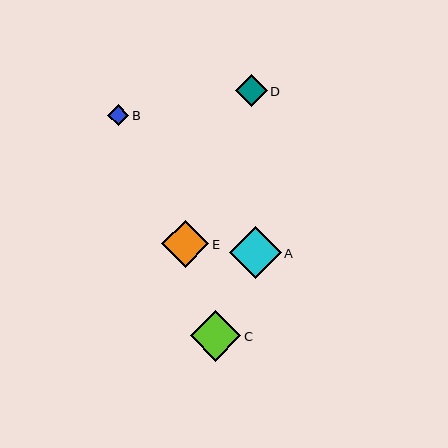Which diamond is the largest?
Diamond A is the largest with a size of approximately 52 pixels.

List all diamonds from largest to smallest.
From largest to smallest: A, C, E, D, B.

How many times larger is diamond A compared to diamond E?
Diamond A is approximately 1.1 times the size of diamond E.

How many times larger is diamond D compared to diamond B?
Diamond D is approximately 1.5 times the size of diamond B.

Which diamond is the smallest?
Diamond B is the smallest with a size of approximately 21 pixels.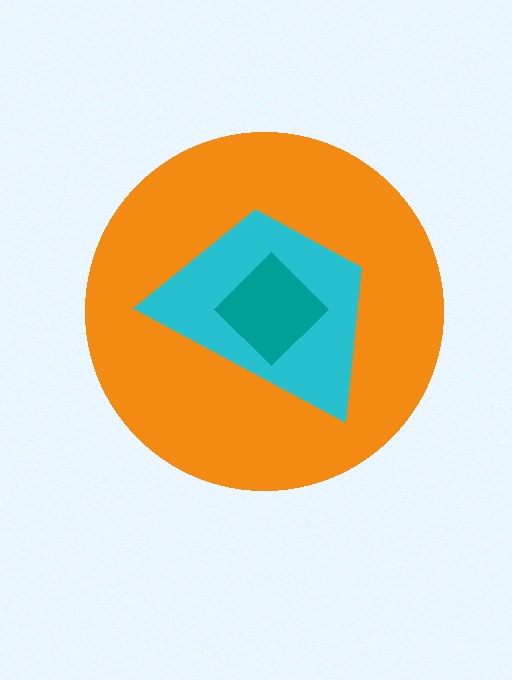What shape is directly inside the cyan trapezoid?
The teal diamond.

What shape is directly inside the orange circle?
The cyan trapezoid.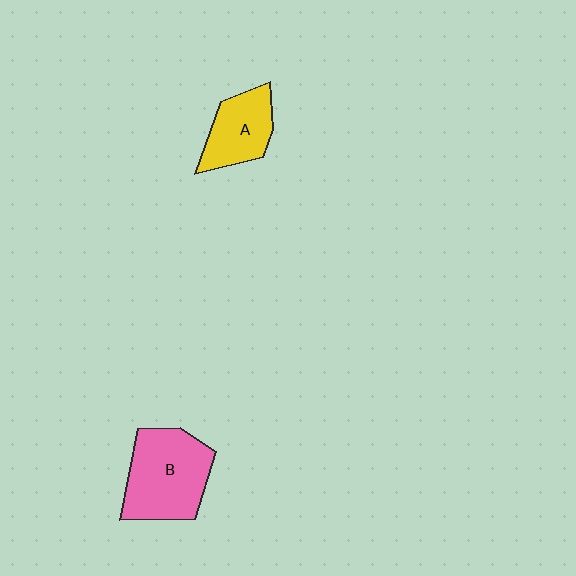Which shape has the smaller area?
Shape A (yellow).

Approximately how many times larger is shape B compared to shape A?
Approximately 1.6 times.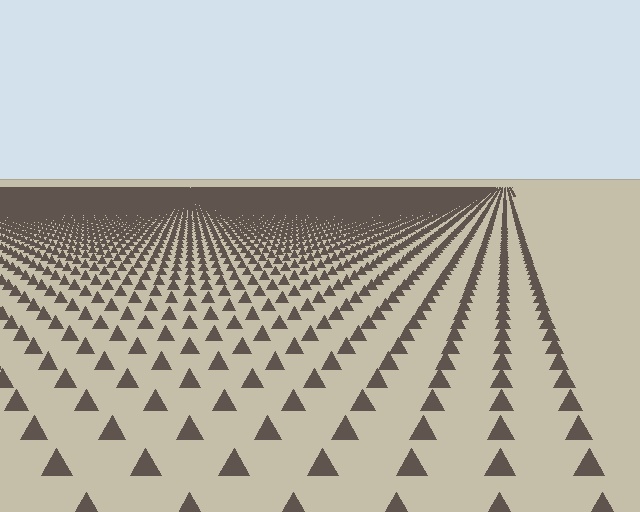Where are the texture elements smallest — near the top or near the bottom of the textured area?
Near the top.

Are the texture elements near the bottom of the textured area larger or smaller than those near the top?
Larger. Near the bottom, elements are closer to the viewer and appear at a bigger on-screen size.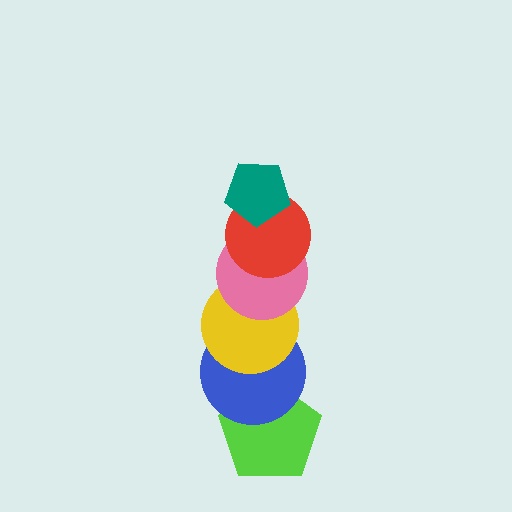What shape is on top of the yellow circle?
The pink circle is on top of the yellow circle.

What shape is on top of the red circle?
The teal pentagon is on top of the red circle.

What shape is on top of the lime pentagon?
The blue circle is on top of the lime pentagon.